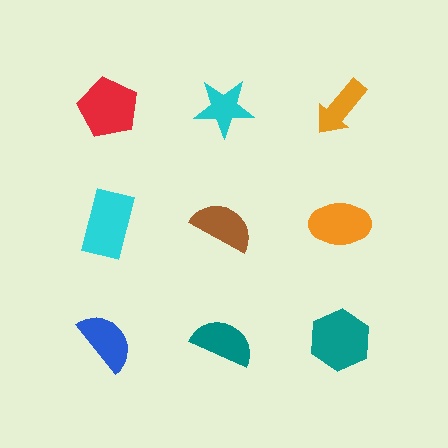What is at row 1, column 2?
A cyan star.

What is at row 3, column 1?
A blue semicircle.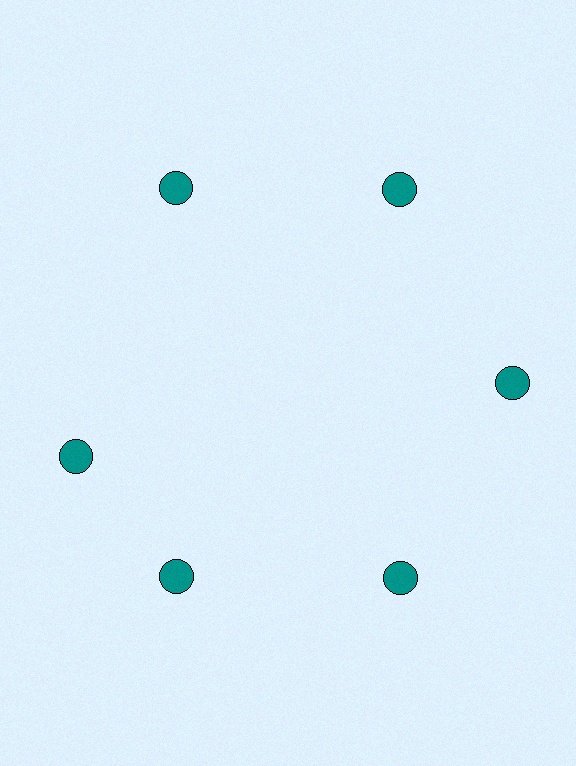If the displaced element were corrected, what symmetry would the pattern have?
It would have 6-fold rotational symmetry — the pattern would map onto itself every 60 degrees.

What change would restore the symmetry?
The symmetry would be restored by rotating it back into even spacing with its neighbors so that all 6 circles sit at equal angles and equal distance from the center.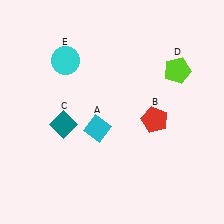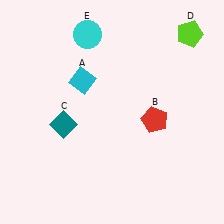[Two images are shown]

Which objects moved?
The objects that moved are: the cyan diamond (A), the lime pentagon (D), the cyan circle (E).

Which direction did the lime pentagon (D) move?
The lime pentagon (D) moved up.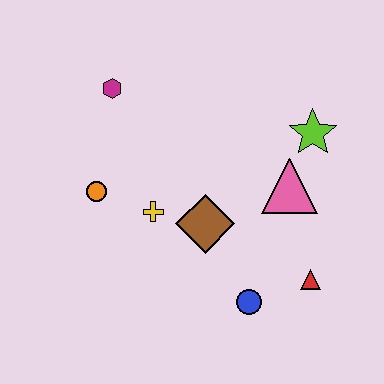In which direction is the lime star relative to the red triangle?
The lime star is above the red triangle.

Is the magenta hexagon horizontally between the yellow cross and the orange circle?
Yes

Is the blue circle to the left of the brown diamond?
No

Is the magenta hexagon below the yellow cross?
No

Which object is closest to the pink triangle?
The lime star is closest to the pink triangle.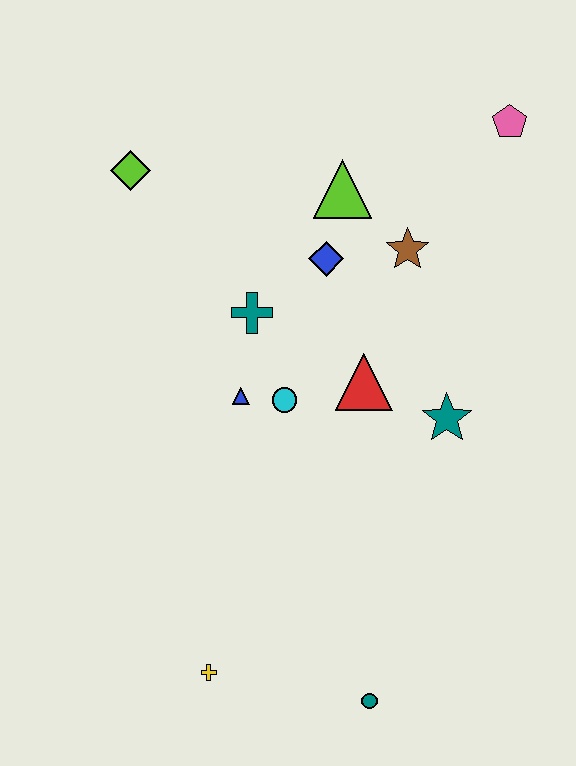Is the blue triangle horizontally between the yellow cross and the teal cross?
Yes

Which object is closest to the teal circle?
The yellow cross is closest to the teal circle.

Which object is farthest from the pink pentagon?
The yellow cross is farthest from the pink pentagon.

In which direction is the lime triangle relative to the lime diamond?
The lime triangle is to the right of the lime diamond.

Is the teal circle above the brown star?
No